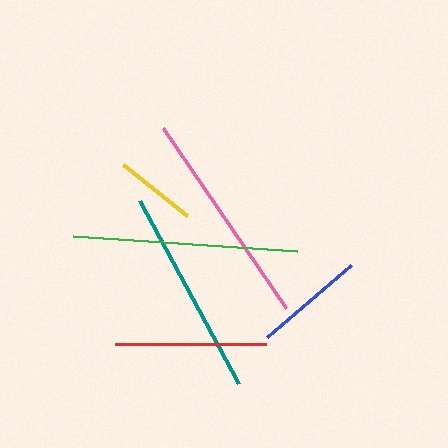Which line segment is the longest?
The green line is the longest at approximately 224 pixels.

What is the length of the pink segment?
The pink segment is approximately 219 pixels long.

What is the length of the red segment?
The red segment is approximately 151 pixels long.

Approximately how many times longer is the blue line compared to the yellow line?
The blue line is approximately 1.3 times the length of the yellow line.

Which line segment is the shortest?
The yellow line is the shortest at approximately 82 pixels.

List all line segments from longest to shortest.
From longest to shortest: green, pink, teal, red, blue, yellow.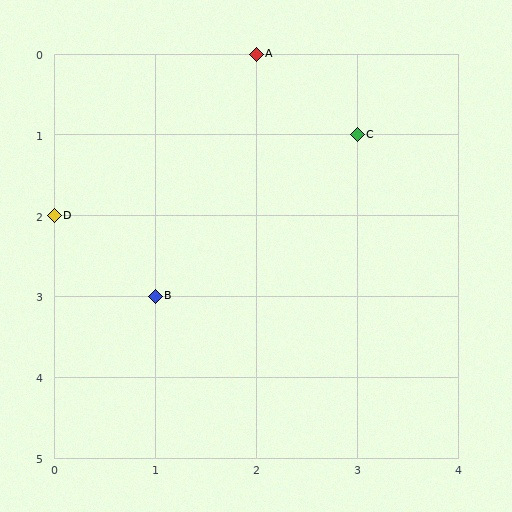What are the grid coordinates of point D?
Point D is at grid coordinates (0, 2).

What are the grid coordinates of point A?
Point A is at grid coordinates (2, 0).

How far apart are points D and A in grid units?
Points D and A are 2 columns and 2 rows apart (about 2.8 grid units diagonally).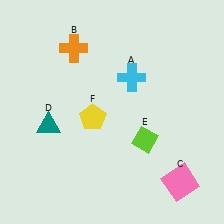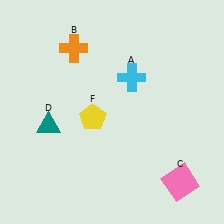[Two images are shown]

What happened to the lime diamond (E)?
The lime diamond (E) was removed in Image 2. It was in the bottom-right area of Image 1.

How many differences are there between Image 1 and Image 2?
There is 1 difference between the two images.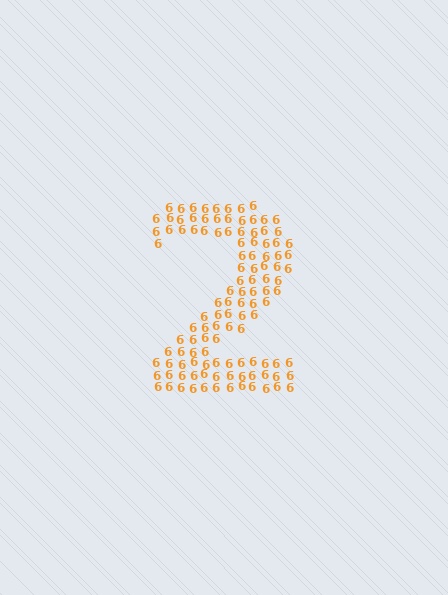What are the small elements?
The small elements are digit 6's.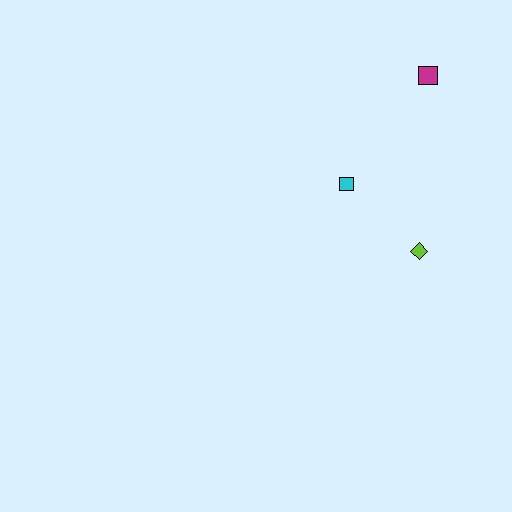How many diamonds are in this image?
There is 1 diamond.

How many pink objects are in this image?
There are no pink objects.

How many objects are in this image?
There are 3 objects.